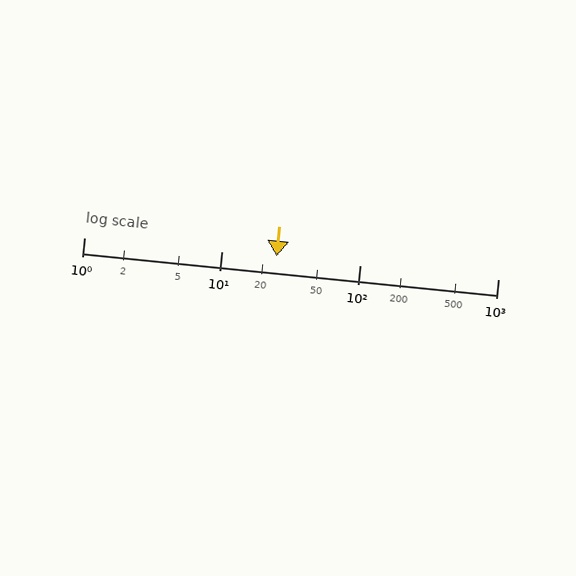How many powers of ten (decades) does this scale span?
The scale spans 3 decades, from 1 to 1000.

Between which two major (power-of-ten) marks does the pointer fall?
The pointer is between 10 and 100.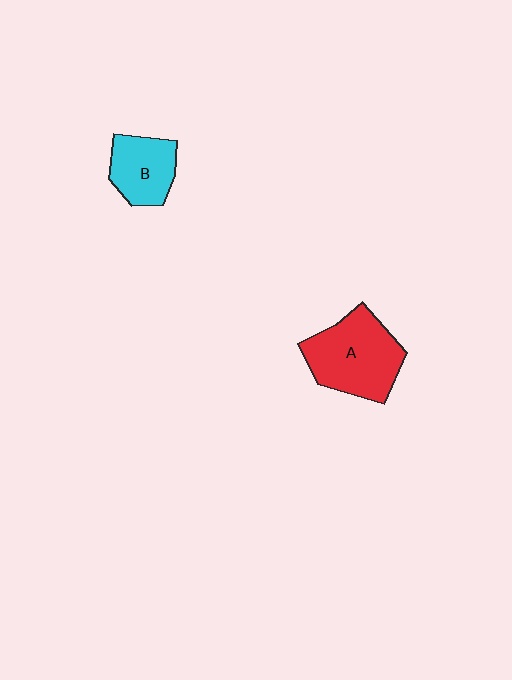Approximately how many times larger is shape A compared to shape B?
Approximately 1.6 times.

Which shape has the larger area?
Shape A (red).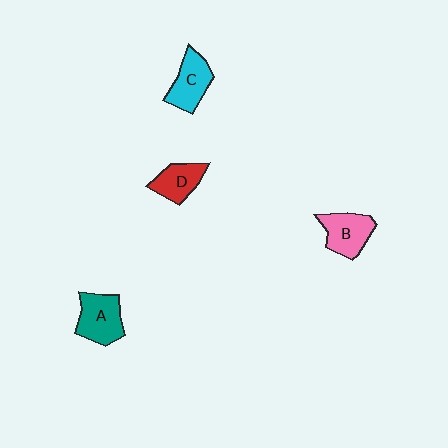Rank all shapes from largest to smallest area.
From largest to smallest: A (teal), B (pink), C (cyan), D (red).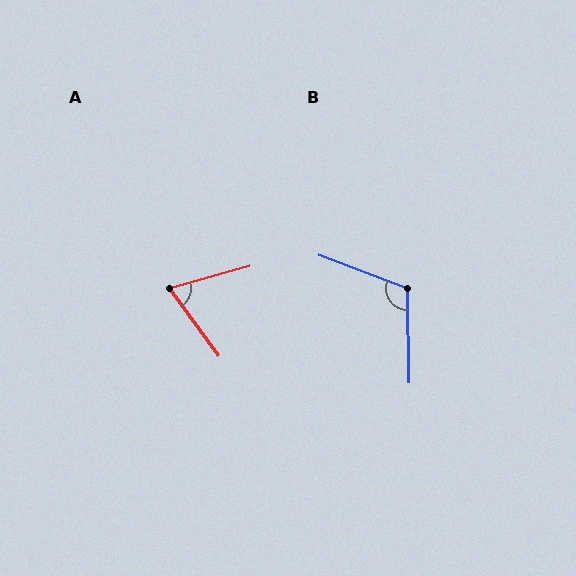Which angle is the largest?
B, at approximately 112 degrees.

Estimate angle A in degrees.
Approximately 69 degrees.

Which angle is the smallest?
A, at approximately 69 degrees.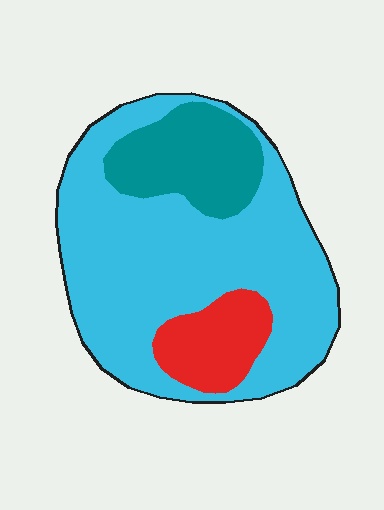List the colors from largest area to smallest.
From largest to smallest: cyan, teal, red.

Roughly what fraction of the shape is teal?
Teal covers about 20% of the shape.